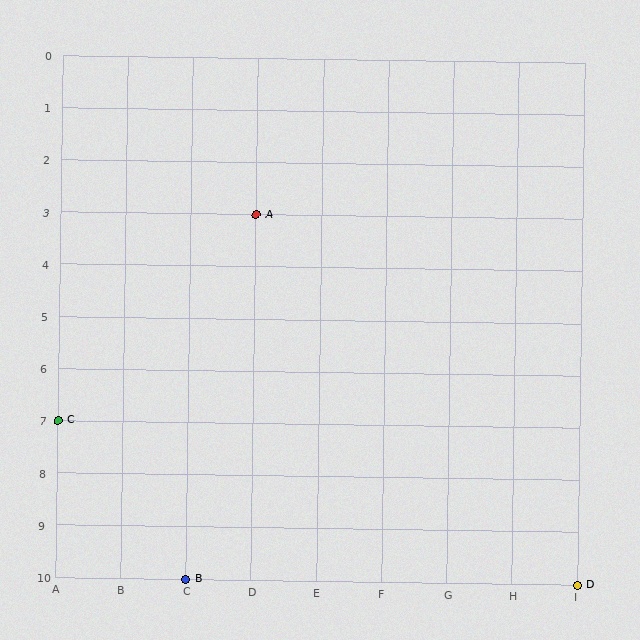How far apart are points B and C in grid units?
Points B and C are 2 columns and 3 rows apart (about 3.6 grid units diagonally).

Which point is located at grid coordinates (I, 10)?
Point D is at (I, 10).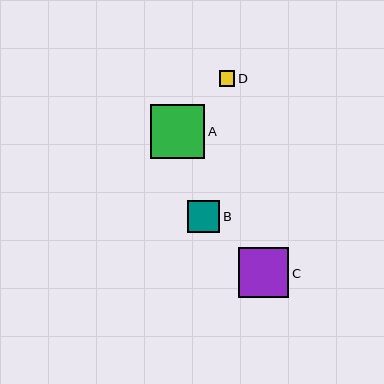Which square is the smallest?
Square D is the smallest with a size of approximately 15 pixels.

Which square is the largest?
Square A is the largest with a size of approximately 55 pixels.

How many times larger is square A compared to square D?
Square A is approximately 3.5 times the size of square D.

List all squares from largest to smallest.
From largest to smallest: A, C, B, D.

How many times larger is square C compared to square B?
Square C is approximately 1.6 times the size of square B.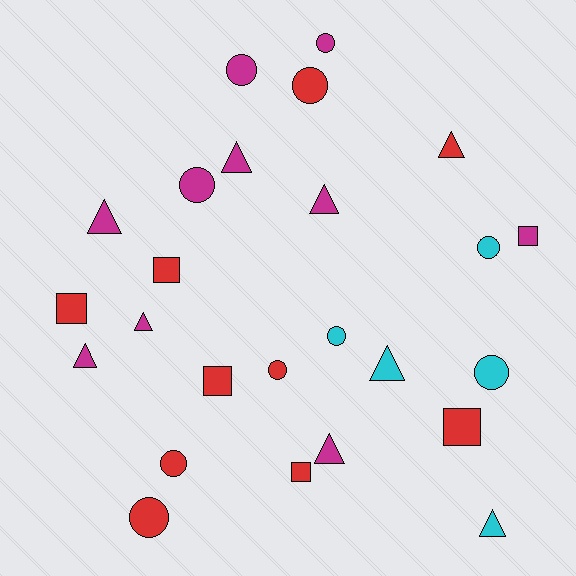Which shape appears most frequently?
Circle, with 10 objects.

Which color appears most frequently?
Red, with 10 objects.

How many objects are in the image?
There are 25 objects.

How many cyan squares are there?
There are no cyan squares.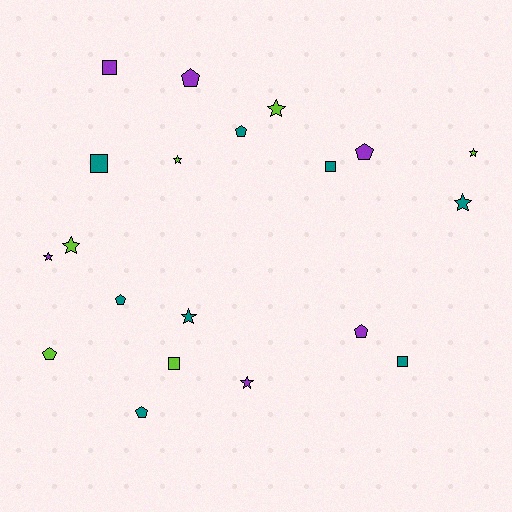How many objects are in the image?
There are 20 objects.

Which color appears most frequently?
Teal, with 8 objects.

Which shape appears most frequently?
Star, with 8 objects.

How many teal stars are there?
There are 2 teal stars.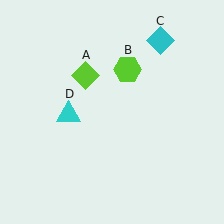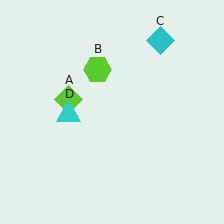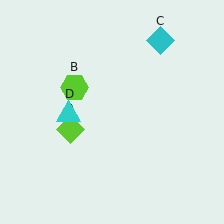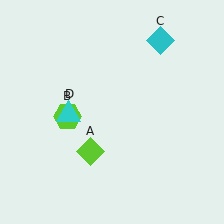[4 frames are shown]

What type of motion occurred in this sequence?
The lime diamond (object A), lime hexagon (object B) rotated counterclockwise around the center of the scene.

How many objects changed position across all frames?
2 objects changed position: lime diamond (object A), lime hexagon (object B).